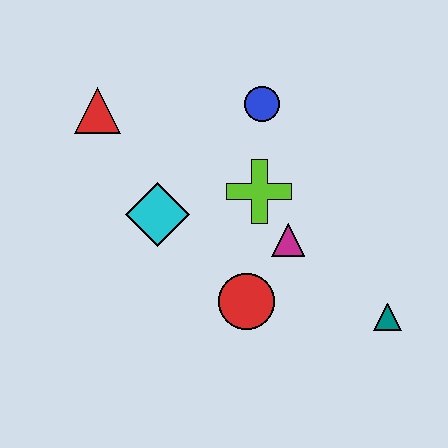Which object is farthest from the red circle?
The red triangle is farthest from the red circle.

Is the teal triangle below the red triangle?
Yes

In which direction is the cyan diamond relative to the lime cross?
The cyan diamond is to the left of the lime cross.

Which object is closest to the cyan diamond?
The lime cross is closest to the cyan diamond.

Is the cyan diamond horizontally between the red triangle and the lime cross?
Yes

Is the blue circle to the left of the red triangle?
No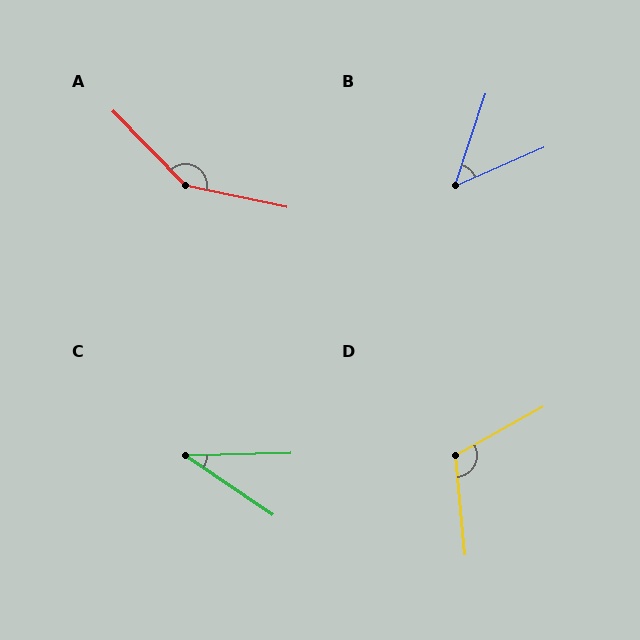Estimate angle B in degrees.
Approximately 48 degrees.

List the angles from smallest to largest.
C (35°), B (48°), D (114°), A (146°).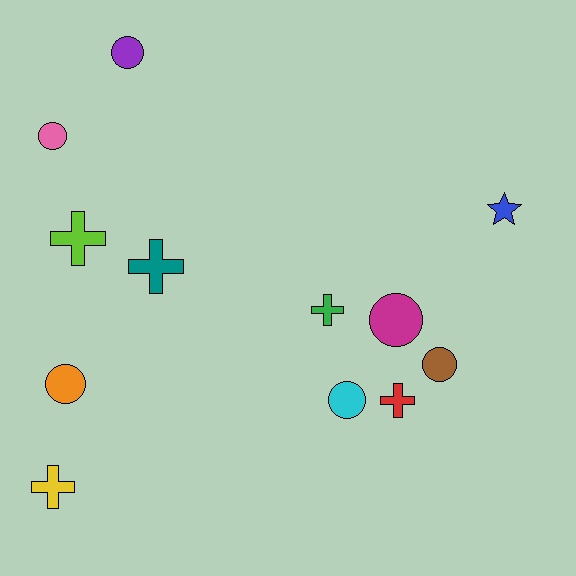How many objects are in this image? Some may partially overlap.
There are 12 objects.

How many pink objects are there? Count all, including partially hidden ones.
There is 1 pink object.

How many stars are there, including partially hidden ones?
There is 1 star.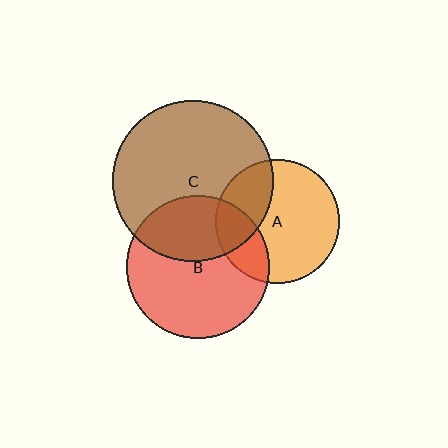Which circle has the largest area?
Circle C (brown).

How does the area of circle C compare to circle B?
Approximately 1.3 times.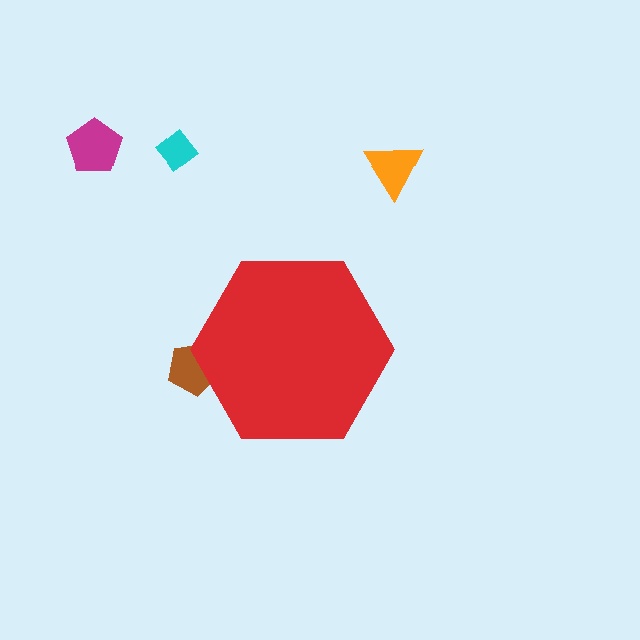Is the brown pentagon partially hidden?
Yes, the brown pentagon is partially hidden behind the red hexagon.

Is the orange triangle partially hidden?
No, the orange triangle is fully visible.